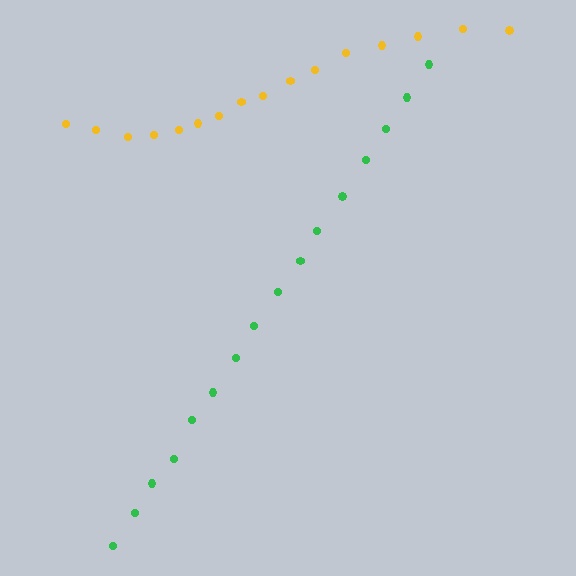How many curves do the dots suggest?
There are 2 distinct paths.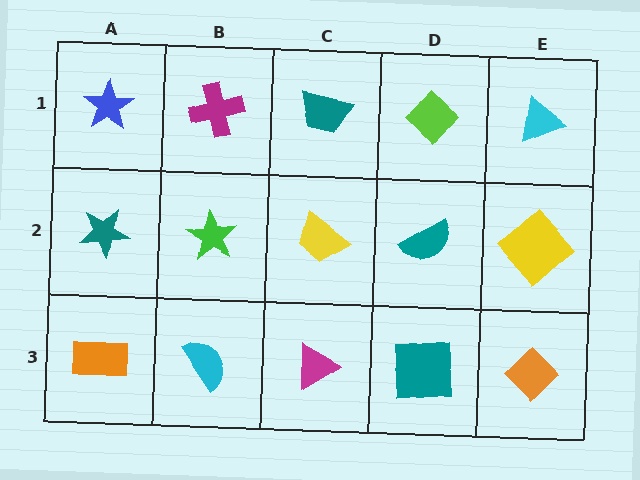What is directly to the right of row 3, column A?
A cyan semicircle.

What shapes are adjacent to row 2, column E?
A cyan triangle (row 1, column E), an orange diamond (row 3, column E), a teal semicircle (row 2, column D).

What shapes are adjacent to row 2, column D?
A lime diamond (row 1, column D), a teal square (row 3, column D), a yellow trapezoid (row 2, column C), a yellow diamond (row 2, column E).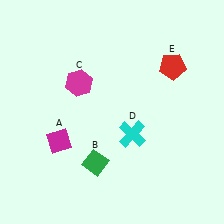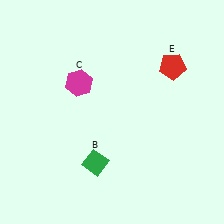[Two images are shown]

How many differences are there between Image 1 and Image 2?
There are 2 differences between the two images.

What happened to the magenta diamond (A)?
The magenta diamond (A) was removed in Image 2. It was in the bottom-left area of Image 1.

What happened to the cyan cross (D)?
The cyan cross (D) was removed in Image 2. It was in the bottom-right area of Image 1.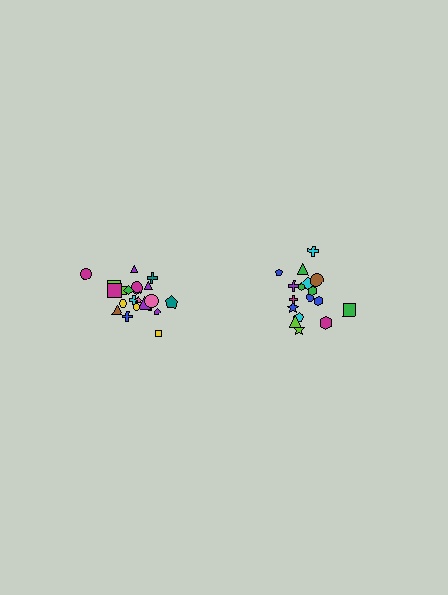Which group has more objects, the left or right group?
The left group.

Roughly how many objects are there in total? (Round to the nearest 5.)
Roughly 40 objects in total.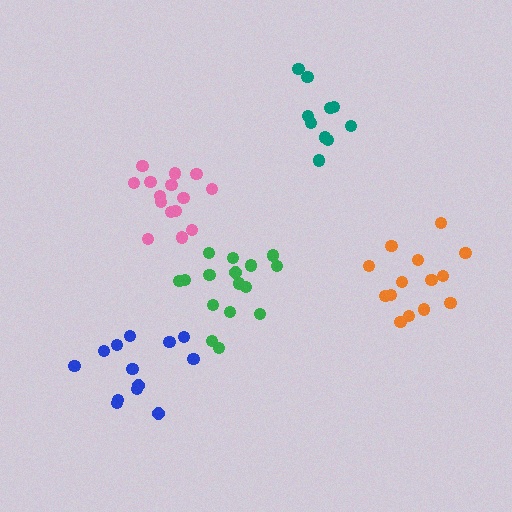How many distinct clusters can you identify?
There are 5 distinct clusters.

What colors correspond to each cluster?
The clusters are colored: blue, orange, teal, pink, green.